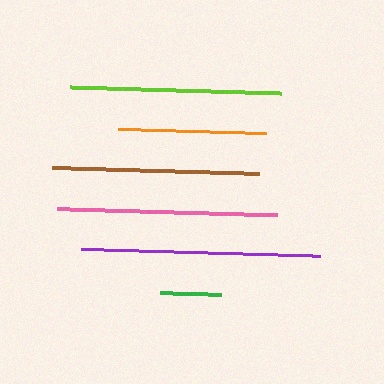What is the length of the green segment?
The green segment is approximately 61 pixels long.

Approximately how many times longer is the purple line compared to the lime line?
The purple line is approximately 1.1 times the length of the lime line.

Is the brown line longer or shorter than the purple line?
The purple line is longer than the brown line.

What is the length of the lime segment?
The lime segment is approximately 212 pixels long.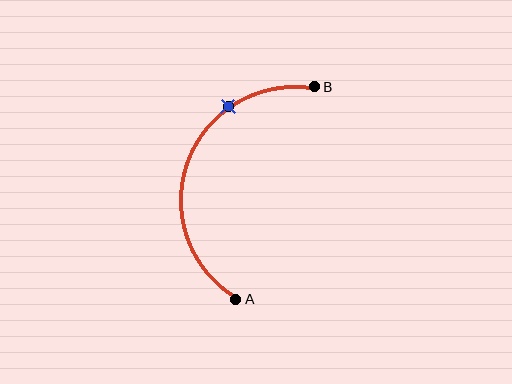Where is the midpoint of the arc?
The arc midpoint is the point on the curve farthest from the straight line joining A and B. It sits to the left of that line.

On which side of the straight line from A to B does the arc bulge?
The arc bulges to the left of the straight line connecting A and B.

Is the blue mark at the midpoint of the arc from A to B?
No. The blue mark lies on the arc but is closer to endpoint B. The arc midpoint would be at the point on the curve equidistant along the arc from both A and B.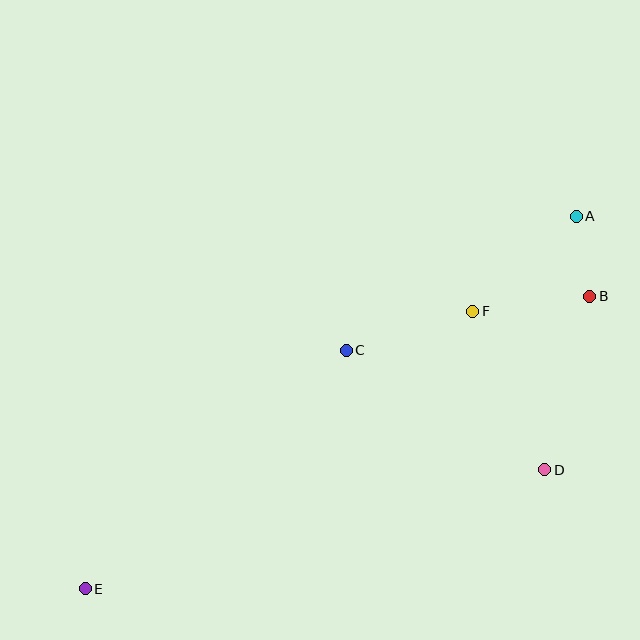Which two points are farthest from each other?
Points A and E are farthest from each other.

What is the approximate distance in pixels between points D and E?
The distance between D and E is approximately 475 pixels.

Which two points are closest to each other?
Points A and B are closest to each other.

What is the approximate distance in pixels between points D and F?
The distance between D and F is approximately 174 pixels.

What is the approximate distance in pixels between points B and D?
The distance between B and D is approximately 180 pixels.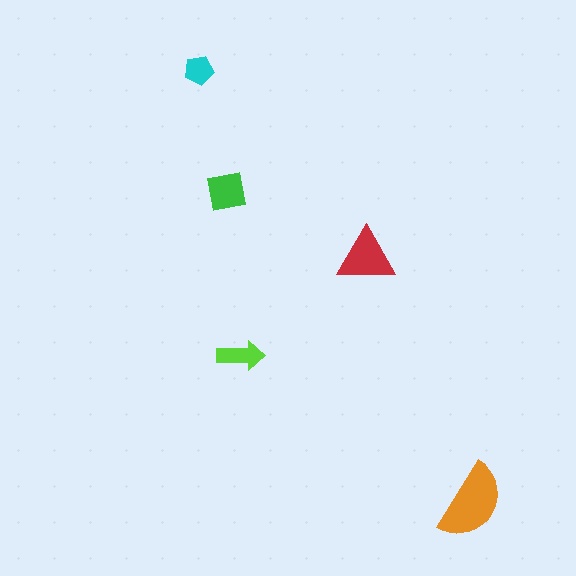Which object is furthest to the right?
The orange semicircle is rightmost.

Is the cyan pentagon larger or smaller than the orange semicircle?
Smaller.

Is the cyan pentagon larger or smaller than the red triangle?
Smaller.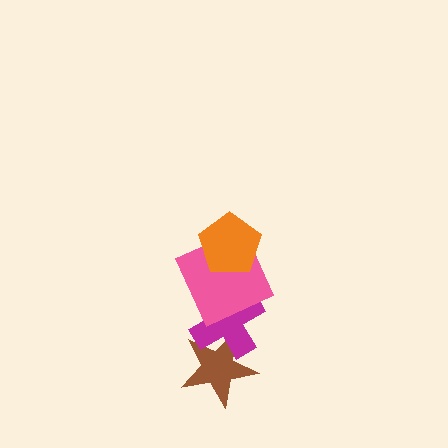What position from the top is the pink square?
The pink square is 2nd from the top.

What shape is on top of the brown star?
The magenta cross is on top of the brown star.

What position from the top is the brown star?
The brown star is 4th from the top.